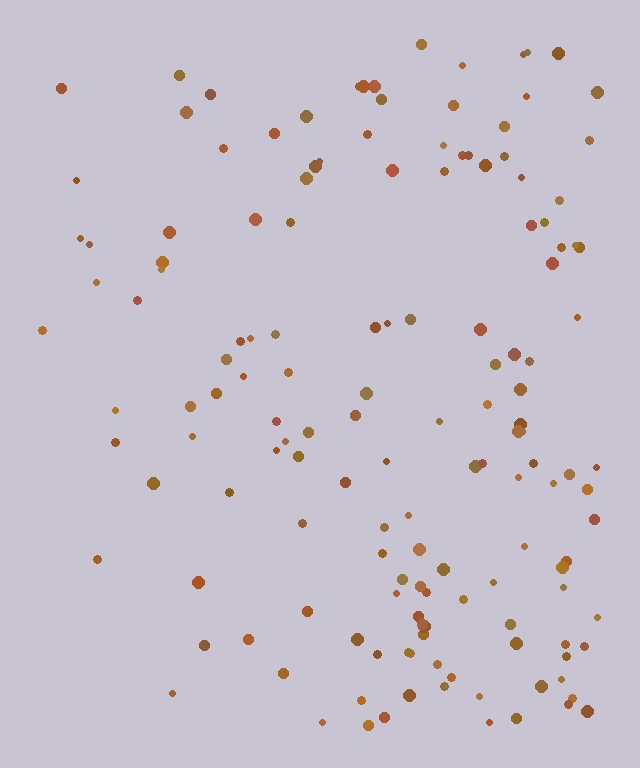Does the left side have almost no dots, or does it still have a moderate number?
Still a moderate number, just noticeably fewer than the right.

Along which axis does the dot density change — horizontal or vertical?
Horizontal.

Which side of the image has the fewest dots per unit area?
The left.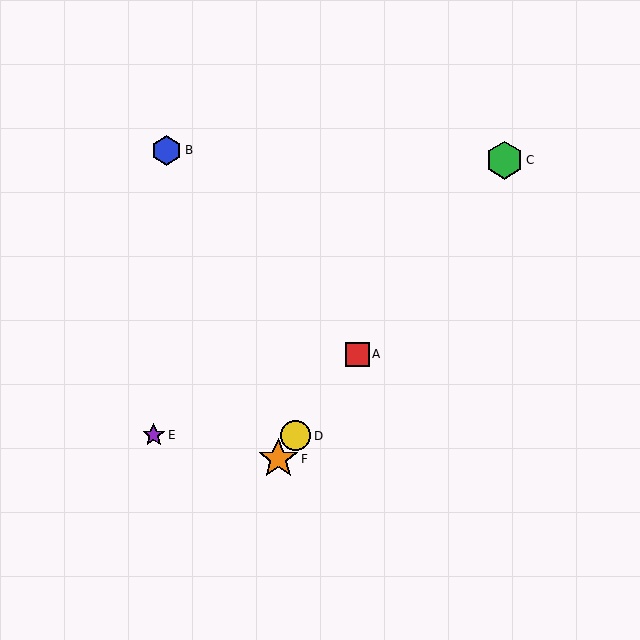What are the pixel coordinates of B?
Object B is at (167, 150).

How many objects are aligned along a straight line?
4 objects (A, C, D, F) are aligned along a straight line.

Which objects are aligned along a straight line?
Objects A, C, D, F are aligned along a straight line.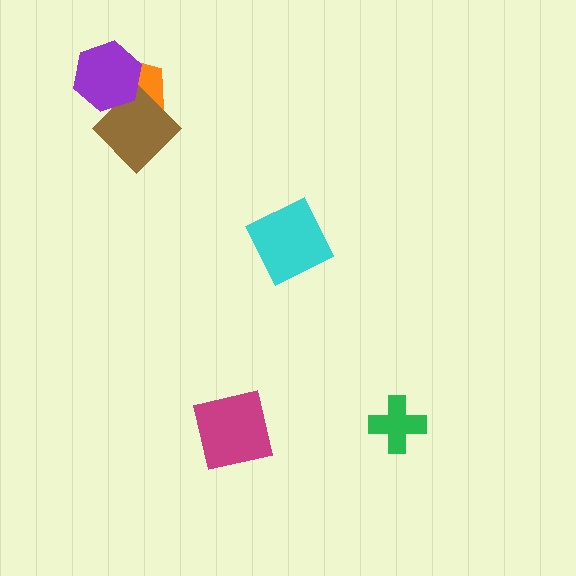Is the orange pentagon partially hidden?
Yes, it is partially covered by another shape.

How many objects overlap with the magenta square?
0 objects overlap with the magenta square.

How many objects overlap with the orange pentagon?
2 objects overlap with the orange pentagon.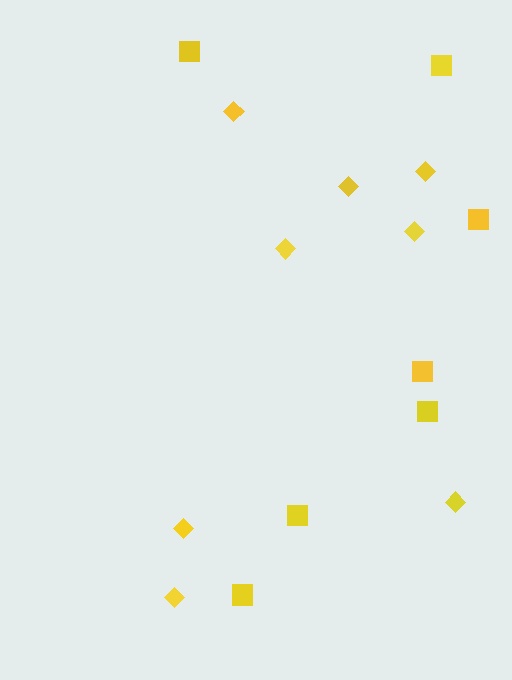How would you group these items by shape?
There are 2 groups: one group of squares (7) and one group of diamonds (8).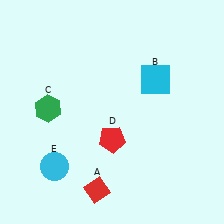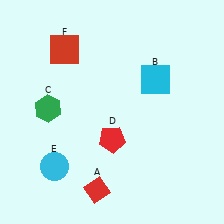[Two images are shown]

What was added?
A red square (F) was added in Image 2.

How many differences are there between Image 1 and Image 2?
There is 1 difference between the two images.